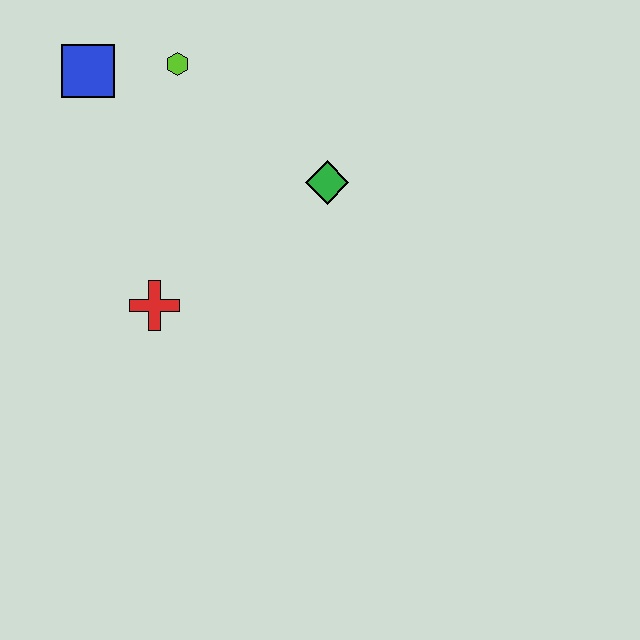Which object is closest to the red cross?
The green diamond is closest to the red cross.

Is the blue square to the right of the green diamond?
No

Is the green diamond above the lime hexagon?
No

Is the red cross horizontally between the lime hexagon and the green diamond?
No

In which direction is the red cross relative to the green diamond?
The red cross is to the left of the green diamond.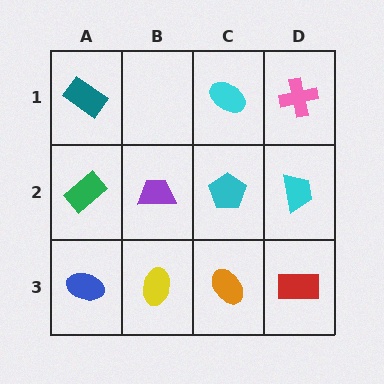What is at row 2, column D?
A cyan trapezoid.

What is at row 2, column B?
A purple trapezoid.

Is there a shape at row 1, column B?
No, that cell is empty.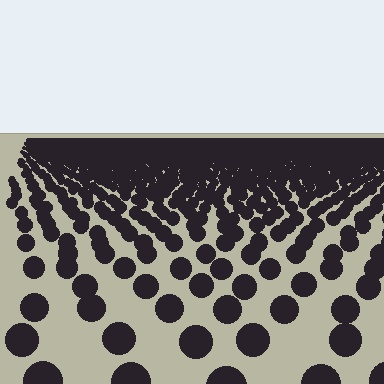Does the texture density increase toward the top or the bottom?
Density increases toward the top.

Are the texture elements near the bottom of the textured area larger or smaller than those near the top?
Larger. Near the bottom, elements are closer to the viewer and appear at a bigger on-screen size.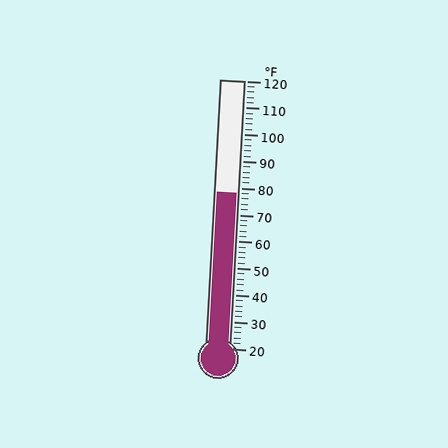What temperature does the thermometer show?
The thermometer shows approximately 78°F.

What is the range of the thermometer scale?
The thermometer scale ranges from 20°F to 120°F.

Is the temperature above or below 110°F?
The temperature is below 110°F.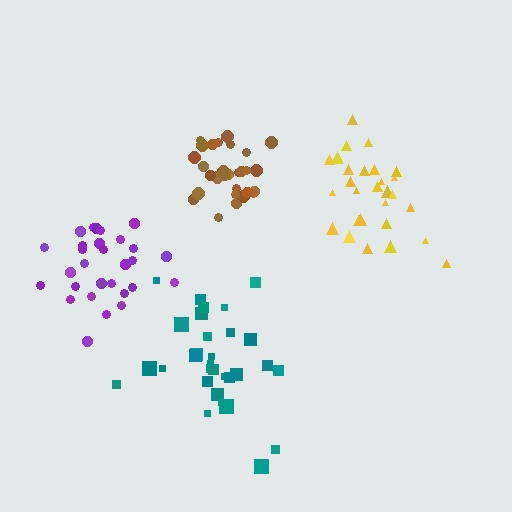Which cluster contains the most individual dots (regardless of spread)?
Teal (31).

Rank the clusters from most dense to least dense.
brown, purple, yellow, teal.